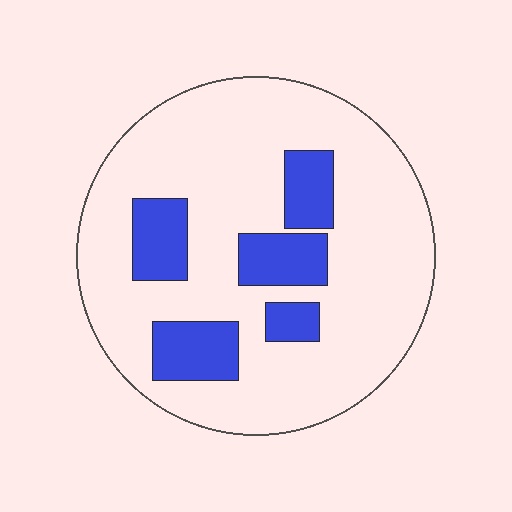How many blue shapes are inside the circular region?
5.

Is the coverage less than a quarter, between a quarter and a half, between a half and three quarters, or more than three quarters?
Less than a quarter.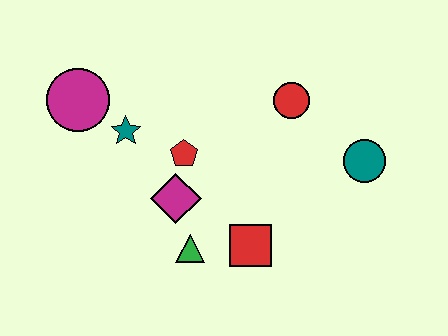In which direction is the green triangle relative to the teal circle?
The green triangle is to the left of the teal circle.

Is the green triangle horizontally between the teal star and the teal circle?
Yes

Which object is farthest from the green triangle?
The teal circle is farthest from the green triangle.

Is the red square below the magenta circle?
Yes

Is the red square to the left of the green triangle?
No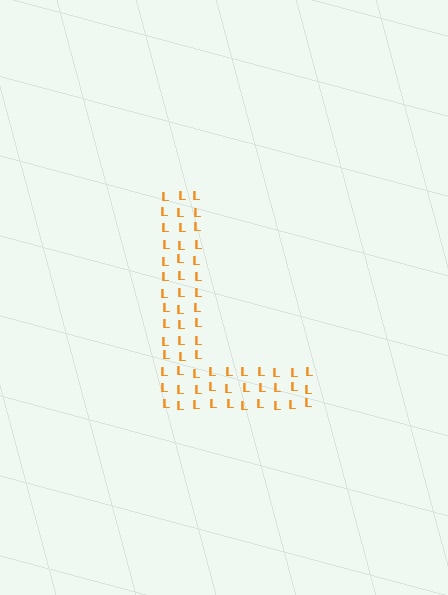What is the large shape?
The large shape is the letter L.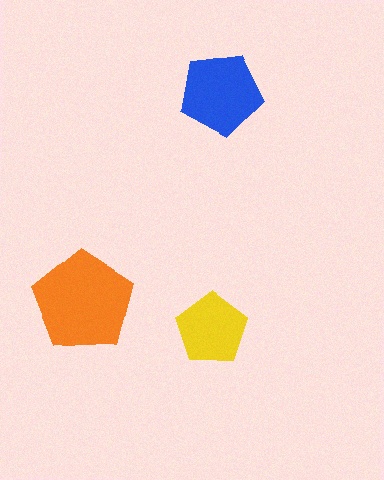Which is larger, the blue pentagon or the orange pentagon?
The orange one.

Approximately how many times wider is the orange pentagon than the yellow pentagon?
About 1.5 times wider.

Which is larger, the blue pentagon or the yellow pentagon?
The blue one.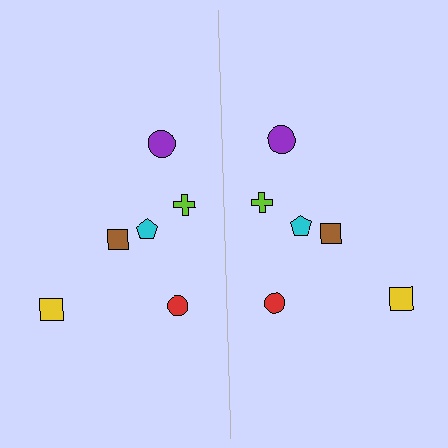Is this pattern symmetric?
Yes, this pattern has bilateral (reflection) symmetry.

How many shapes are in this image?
There are 12 shapes in this image.